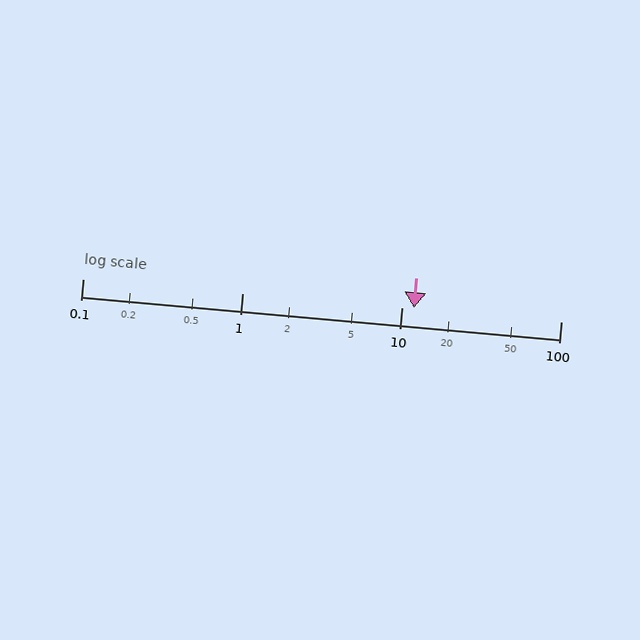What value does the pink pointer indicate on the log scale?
The pointer indicates approximately 12.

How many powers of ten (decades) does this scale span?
The scale spans 3 decades, from 0.1 to 100.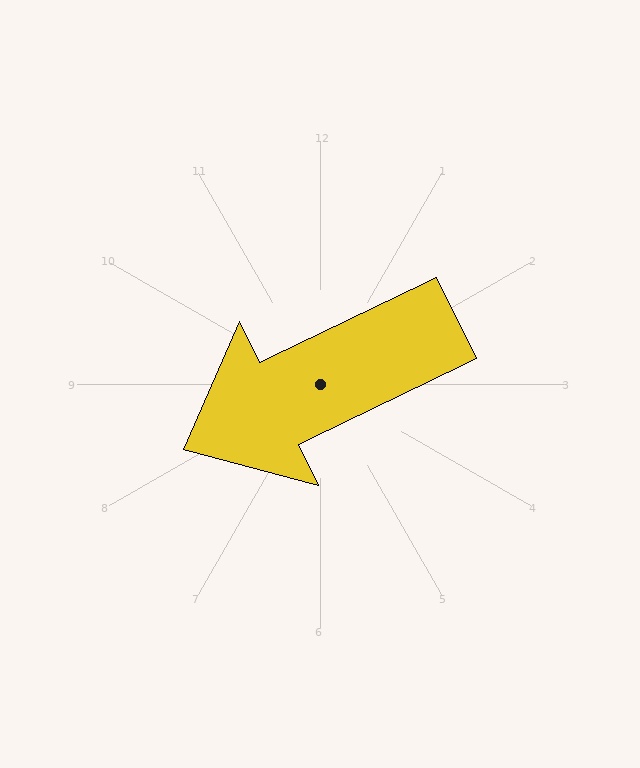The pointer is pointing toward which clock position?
Roughly 8 o'clock.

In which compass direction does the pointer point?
Southwest.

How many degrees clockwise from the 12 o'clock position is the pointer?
Approximately 244 degrees.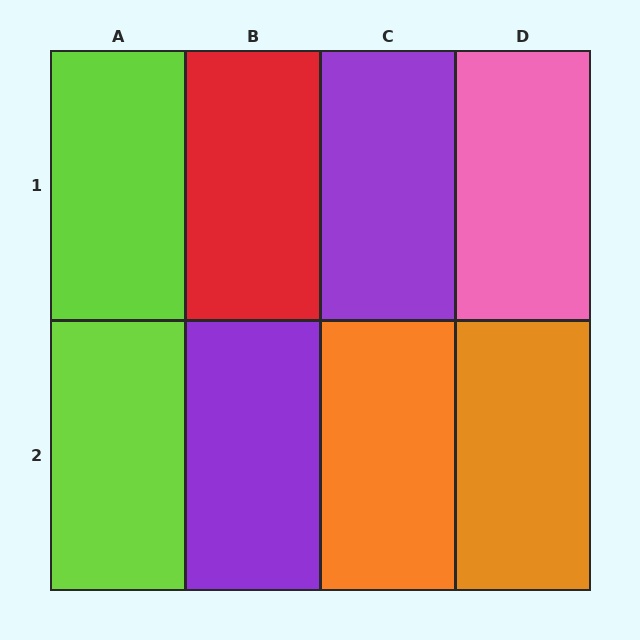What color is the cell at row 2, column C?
Orange.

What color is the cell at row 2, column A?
Lime.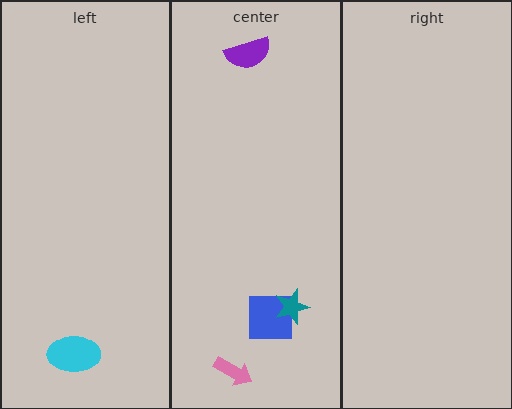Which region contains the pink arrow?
The center region.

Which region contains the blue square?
The center region.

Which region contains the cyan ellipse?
The left region.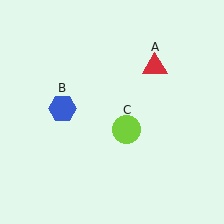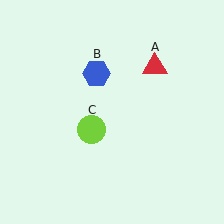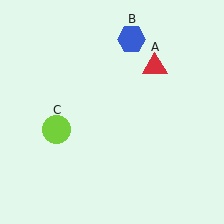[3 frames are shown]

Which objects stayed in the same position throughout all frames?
Red triangle (object A) remained stationary.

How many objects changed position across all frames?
2 objects changed position: blue hexagon (object B), lime circle (object C).